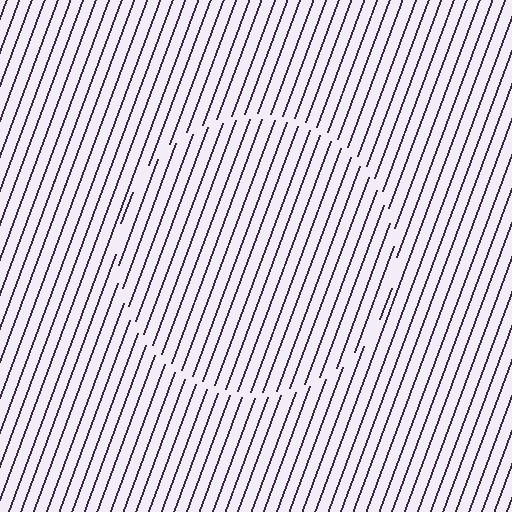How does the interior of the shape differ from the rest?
The interior of the shape contains the same grating, shifted by half a period — the contour is defined by the phase discontinuity where line-ends from the inner and outer gratings abut.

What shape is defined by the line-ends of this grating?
An illusory circle. The interior of the shape contains the same grating, shifted by half a period — the contour is defined by the phase discontinuity where line-ends from the inner and outer gratings abut.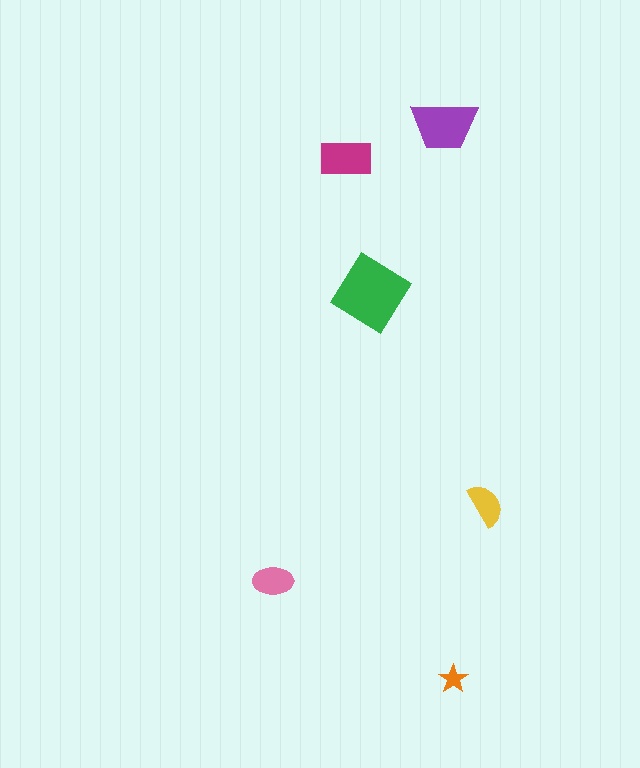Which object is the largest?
The green diamond.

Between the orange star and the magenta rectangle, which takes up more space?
The magenta rectangle.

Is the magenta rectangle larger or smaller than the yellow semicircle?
Larger.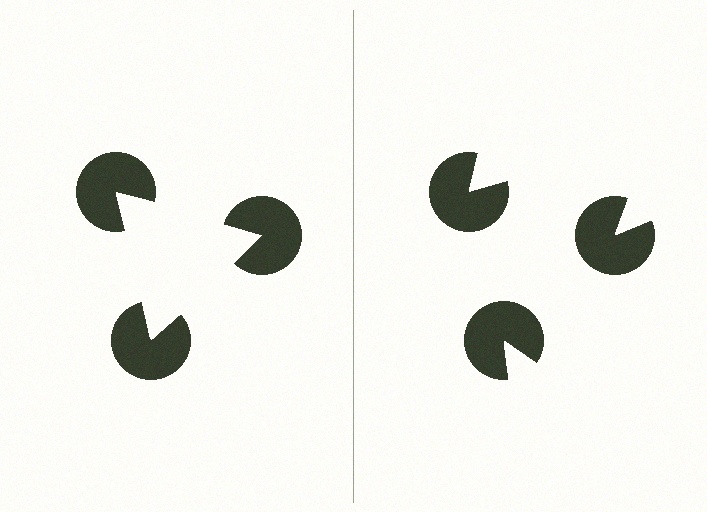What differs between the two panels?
The pac-man discs are positioned identically on both sides; only the wedge orientations differ. On the left they align to a triangle; on the right they are misaligned.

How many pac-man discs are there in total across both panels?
6 — 3 on each side.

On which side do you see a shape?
An illusory triangle appears on the left side. On the right side the wedge cuts are rotated, so no coherent shape forms.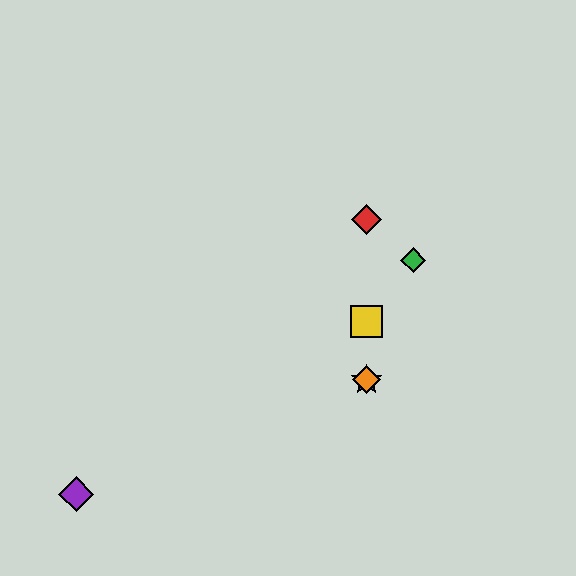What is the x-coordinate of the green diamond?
The green diamond is at x≈413.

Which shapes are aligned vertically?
The red diamond, the blue star, the yellow square, the orange diamond are aligned vertically.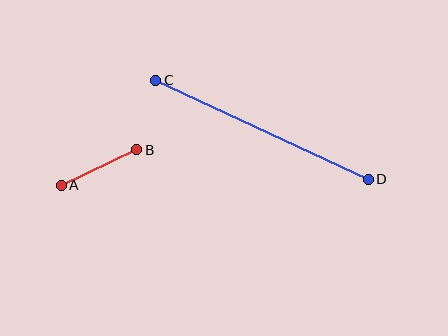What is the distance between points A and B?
The distance is approximately 83 pixels.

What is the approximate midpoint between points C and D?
The midpoint is at approximately (262, 130) pixels.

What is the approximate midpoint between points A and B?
The midpoint is at approximately (99, 168) pixels.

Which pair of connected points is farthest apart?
Points C and D are farthest apart.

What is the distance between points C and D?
The distance is approximately 234 pixels.